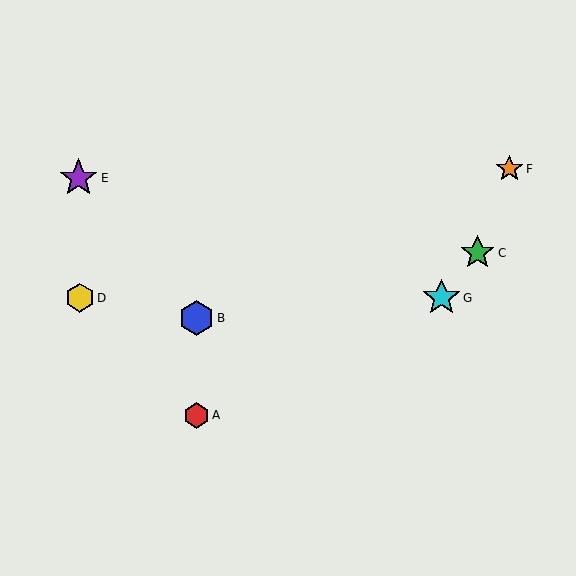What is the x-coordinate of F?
Object F is at x≈509.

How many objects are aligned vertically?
2 objects (A, B) are aligned vertically.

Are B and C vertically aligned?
No, B is at x≈197 and C is at x≈477.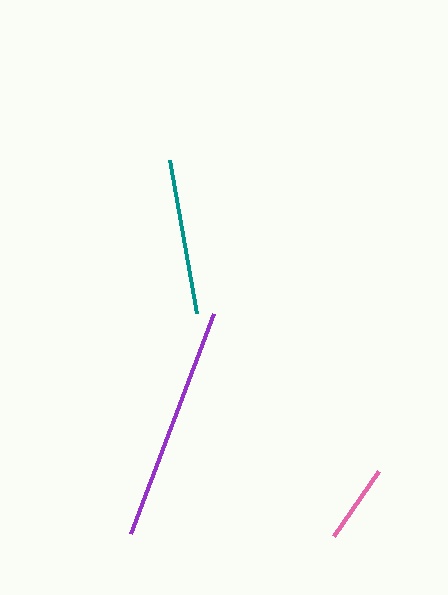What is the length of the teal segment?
The teal segment is approximately 155 pixels long.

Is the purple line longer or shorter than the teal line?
The purple line is longer than the teal line.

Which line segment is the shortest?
The pink line is the shortest at approximately 80 pixels.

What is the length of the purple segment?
The purple segment is approximately 236 pixels long.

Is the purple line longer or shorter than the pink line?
The purple line is longer than the pink line.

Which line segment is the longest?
The purple line is the longest at approximately 236 pixels.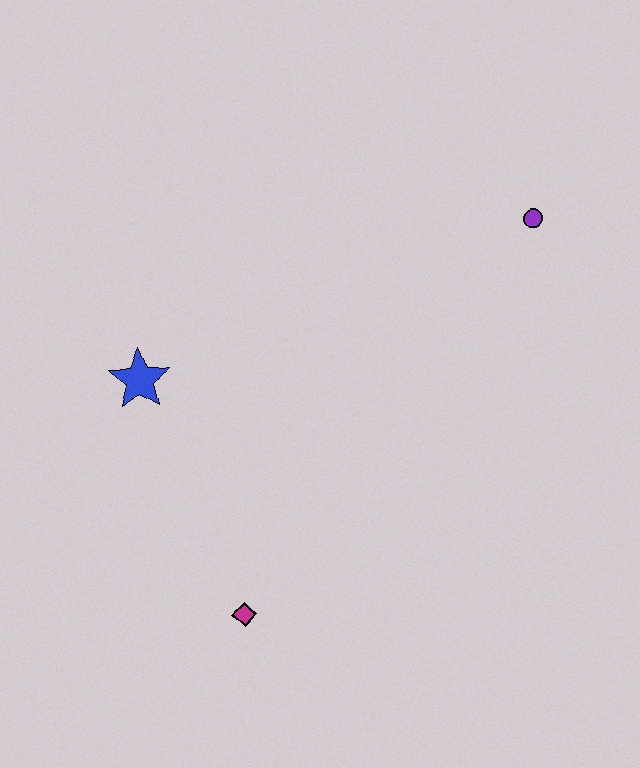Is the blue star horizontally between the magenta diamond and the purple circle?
No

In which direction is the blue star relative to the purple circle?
The blue star is to the left of the purple circle.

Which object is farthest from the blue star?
The purple circle is farthest from the blue star.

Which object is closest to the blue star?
The magenta diamond is closest to the blue star.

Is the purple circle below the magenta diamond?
No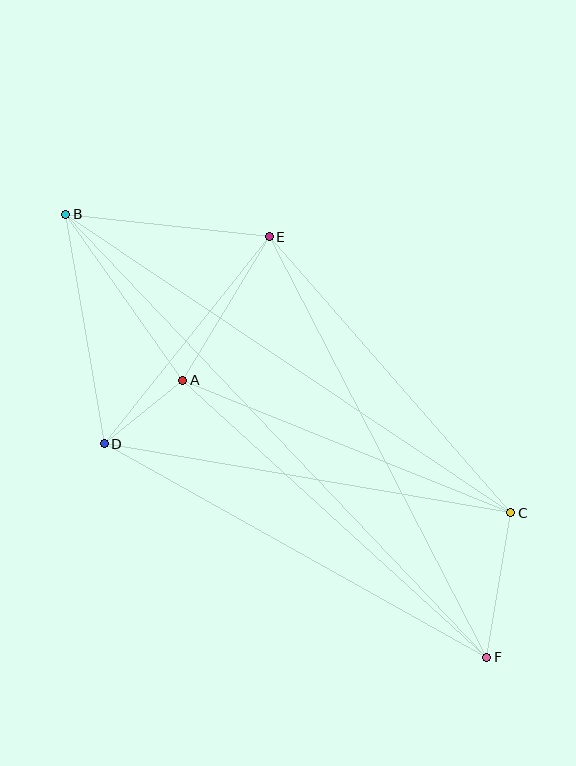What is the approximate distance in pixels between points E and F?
The distance between E and F is approximately 474 pixels.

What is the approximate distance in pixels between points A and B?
The distance between A and B is approximately 203 pixels.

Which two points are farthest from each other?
Points B and F are farthest from each other.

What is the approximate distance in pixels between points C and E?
The distance between C and E is approximately 367 pixels.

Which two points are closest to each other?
Points A and D are closest to each other.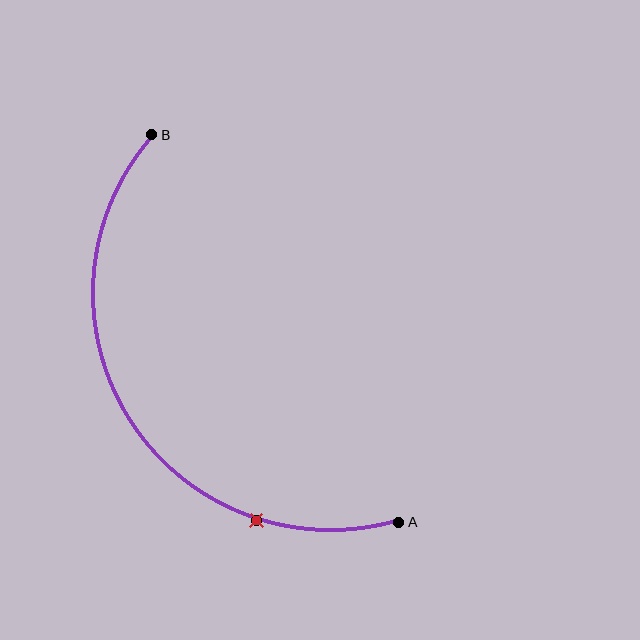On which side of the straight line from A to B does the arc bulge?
The arc bulges to the left of the straight line connecting A and B.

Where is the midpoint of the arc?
The arc midpoint is the point on the curve farthest from the straight line joining A and B. It sits to the left of that line.